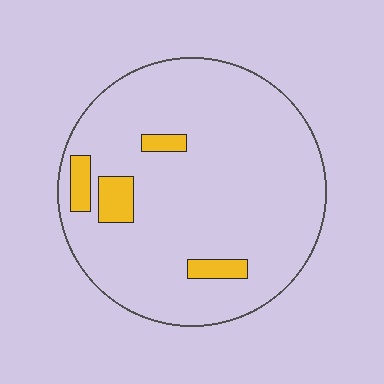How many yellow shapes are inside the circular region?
4.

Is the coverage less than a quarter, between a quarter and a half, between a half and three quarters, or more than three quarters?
Less than a quarter.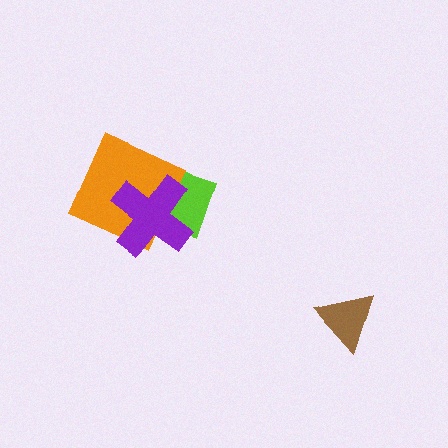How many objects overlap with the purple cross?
2 objects overlap with the purple cross.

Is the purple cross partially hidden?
No, no other shape covers it.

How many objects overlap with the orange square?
2 objects overlap with the orange square.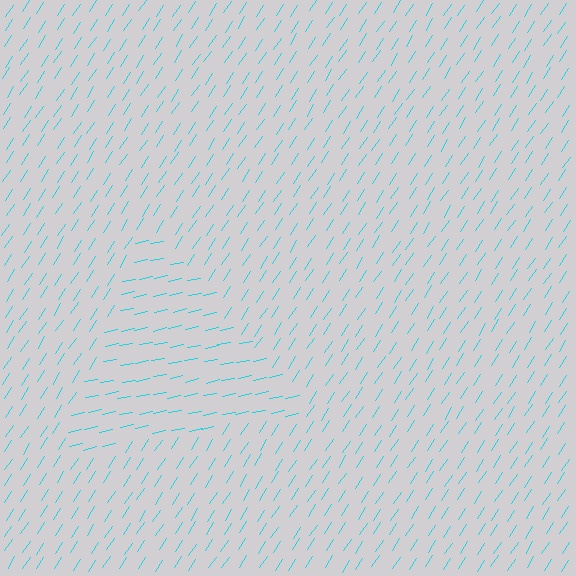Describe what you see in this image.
The image is filled with small cyan line segments. A triangle region in the image has lines oriented differently from the surrounding lines, creating a visible texture boundary.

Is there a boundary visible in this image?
Yes, there is a texture boundary formed by a change in line orientation.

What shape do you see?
I see a triangle.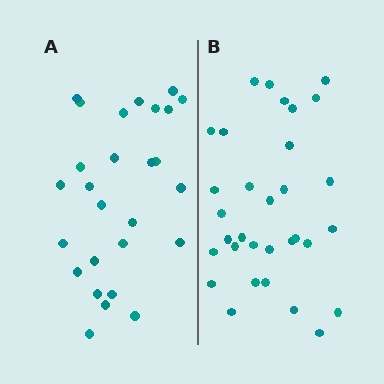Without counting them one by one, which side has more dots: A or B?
Region B (the right region) has more dots.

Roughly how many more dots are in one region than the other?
Region B has about 5 more dots than region A.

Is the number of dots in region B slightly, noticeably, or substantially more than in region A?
Region B has only slightly more — the two regions are fairly close. The ratio is roughly 1.2 to 1.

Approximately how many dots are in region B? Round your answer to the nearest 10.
About 30 dots. (The exact count is 32, which rounds to 30.)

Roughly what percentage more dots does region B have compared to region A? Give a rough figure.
About 20% more.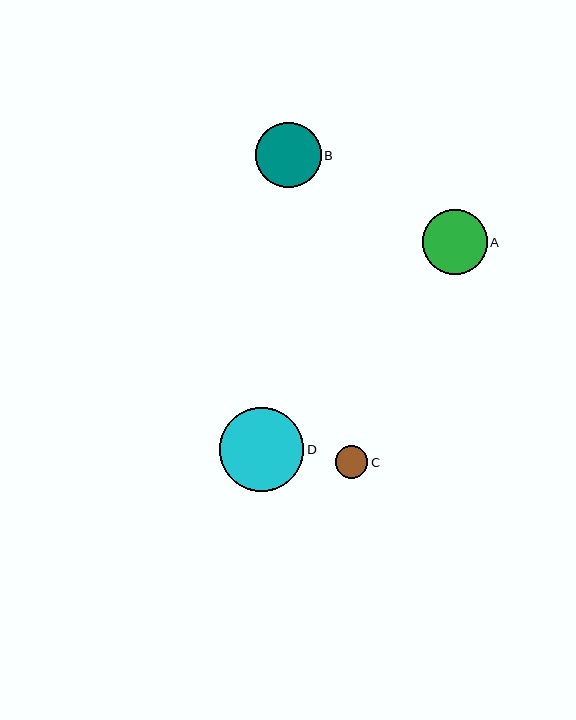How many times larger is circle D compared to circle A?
Circle D is approximately 1.3 times the size of circle A.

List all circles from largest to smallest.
From largest to smallest: D, B, A, C.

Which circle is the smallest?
Circle C is the smallest with a size of approximately 32 pixels.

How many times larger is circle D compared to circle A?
Circle D is approximately 1.3 times the size of circle A.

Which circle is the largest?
Circle D is the largest with a size of approximately 84 pixels.